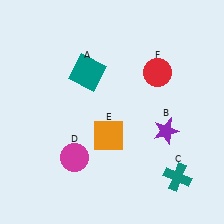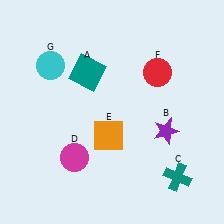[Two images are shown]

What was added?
A cyan circle (G) was added in Image 2.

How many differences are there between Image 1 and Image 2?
There is 1 difference between the two images.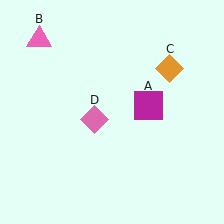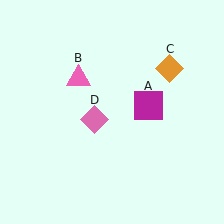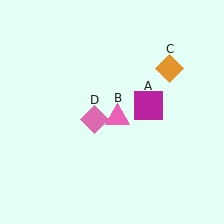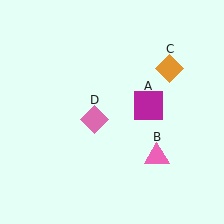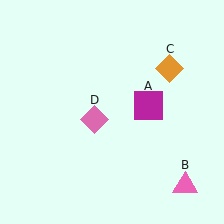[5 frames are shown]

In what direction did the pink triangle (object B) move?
The pink triangle (object B) moved down and to the right.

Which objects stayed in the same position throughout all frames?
Magenta square (object A) and orange diamond (object C) and pink diamond (object D) remained stationary.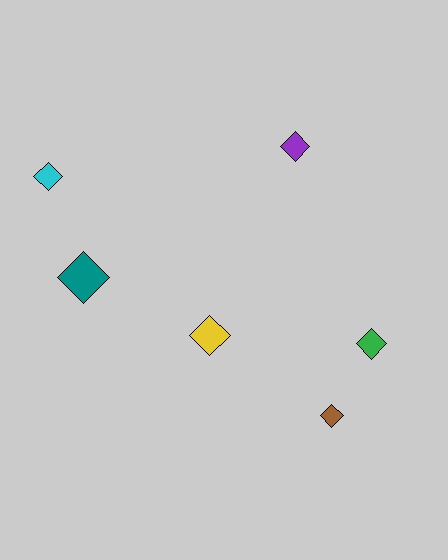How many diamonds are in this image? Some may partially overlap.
There are 6 diamonds.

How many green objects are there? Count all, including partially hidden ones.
There is 1 green object.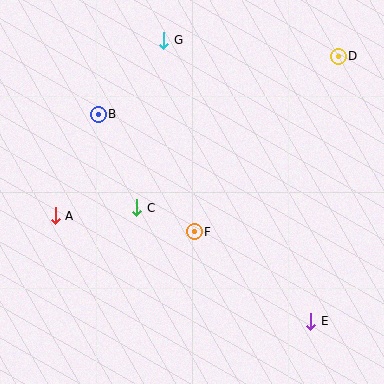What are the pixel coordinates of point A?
Point A is at (55, 216).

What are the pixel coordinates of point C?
Point C is at (137, 208).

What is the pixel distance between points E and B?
The distance between E and B is 297 pixels.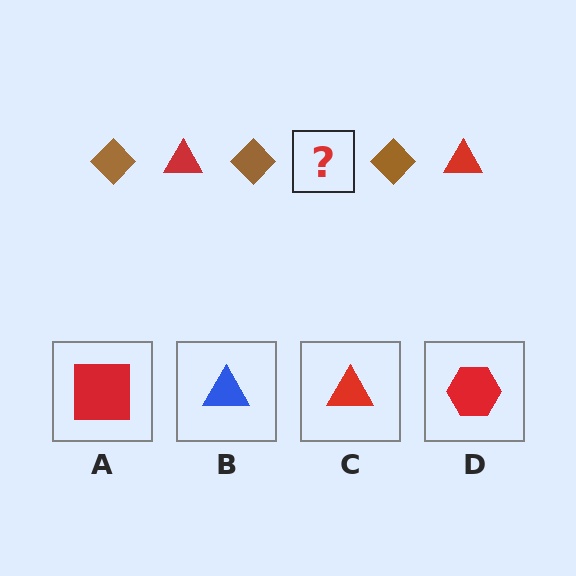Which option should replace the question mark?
Option C.